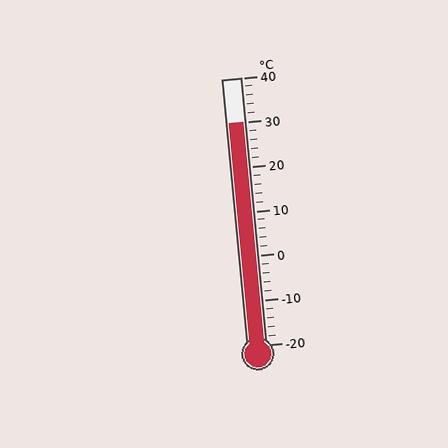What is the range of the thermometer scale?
The thermometer scale ranges from -20°C to 40°C.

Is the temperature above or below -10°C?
The temperature is above -10°C.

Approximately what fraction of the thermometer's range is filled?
The thermometer is filled to approximately 85% of its range.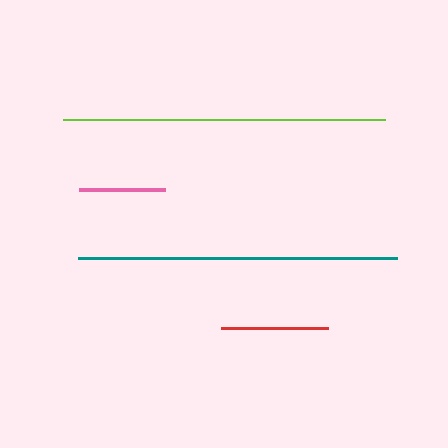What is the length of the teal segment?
The teal segment is approximately 319 pixels long.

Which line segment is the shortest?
The pink line is the shortest at approximately 86 pixels.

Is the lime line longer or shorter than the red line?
The lime line is longer than the red line.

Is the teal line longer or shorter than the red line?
The teal line is longer than the red line.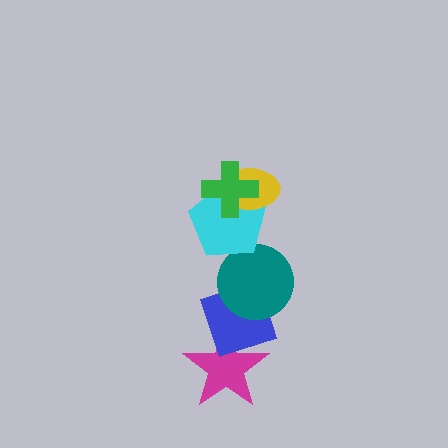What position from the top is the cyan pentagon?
The cyan pentagon is 3rd from the top.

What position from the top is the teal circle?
The teal circle is 4th from the top.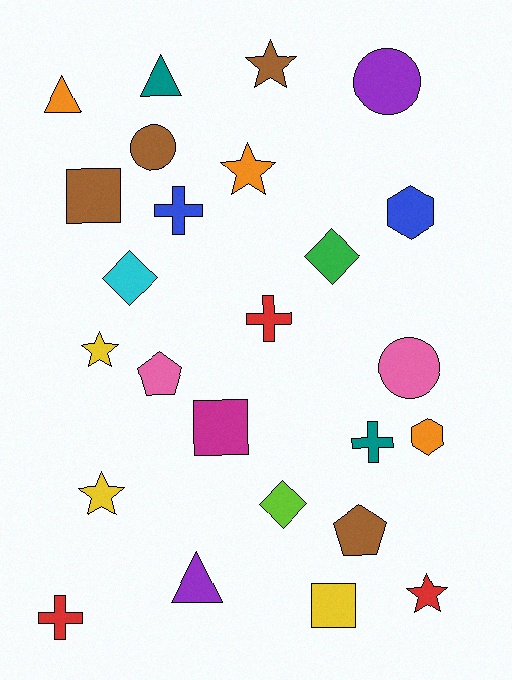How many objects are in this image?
There are 25 objects.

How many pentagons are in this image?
There are 2 pentagons.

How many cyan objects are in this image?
There is 1 cyan object.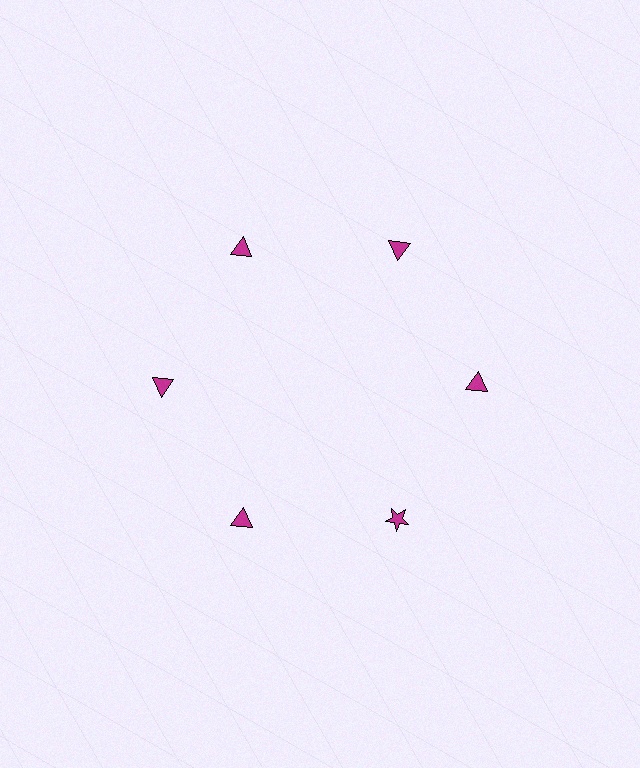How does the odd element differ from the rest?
It has a different shape: star instead of triangle.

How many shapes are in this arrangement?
There are 6 shapes arranged in a ring pattern.